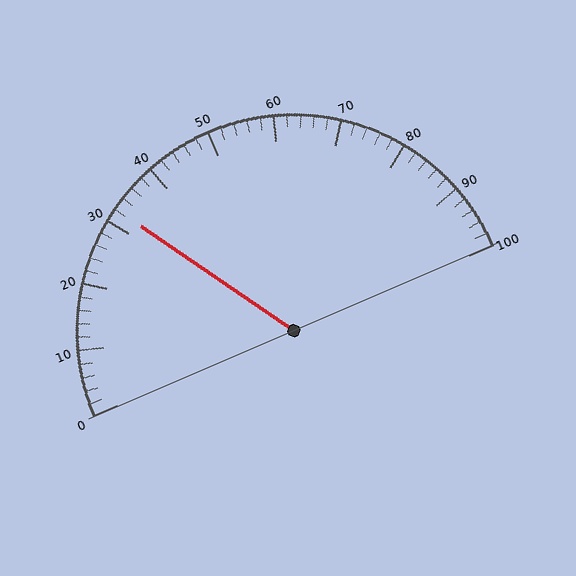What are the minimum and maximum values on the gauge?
The gauge ranges from 0 to 100.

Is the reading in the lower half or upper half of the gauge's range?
The reading is in the lower half of the range (0 to 100).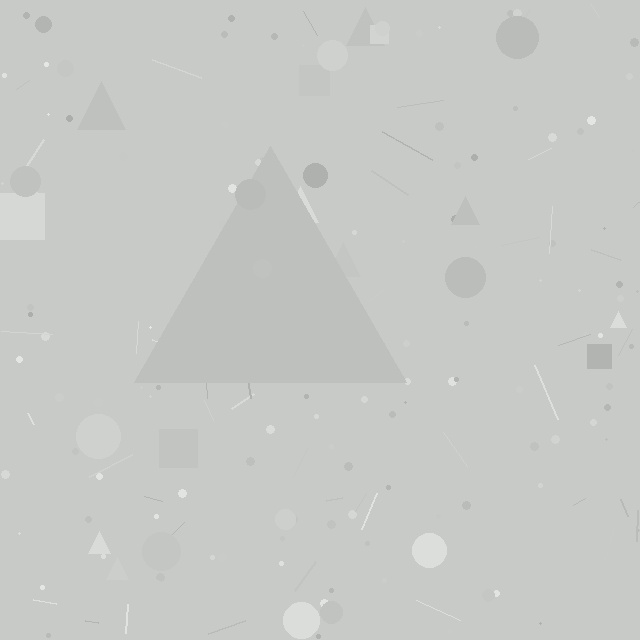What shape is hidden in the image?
A triangle is hidden in the image.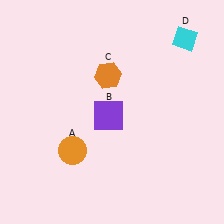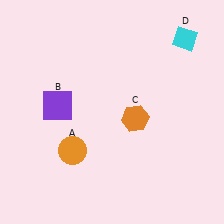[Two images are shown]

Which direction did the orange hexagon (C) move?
The orange hexagon (C) moved down.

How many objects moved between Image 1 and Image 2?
2 objects moved between the two images.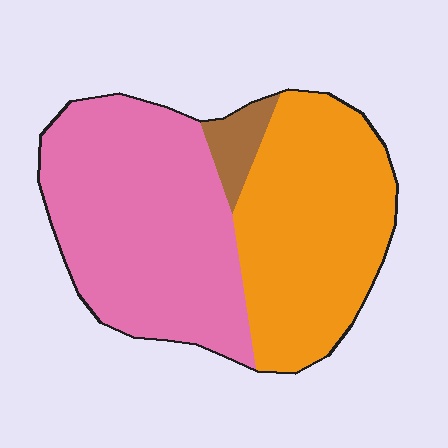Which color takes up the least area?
Brown, at roughly 5%.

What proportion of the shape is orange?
Orange covers about 45% of the shape.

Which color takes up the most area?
Pink, at roughly 50%.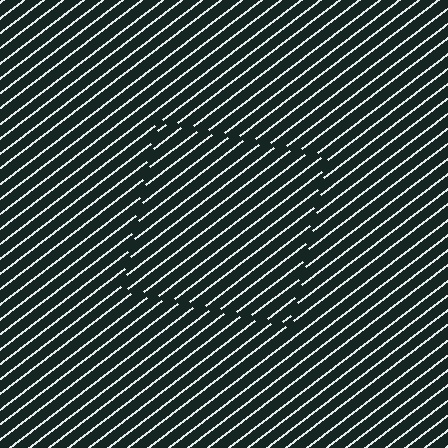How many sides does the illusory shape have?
4 sides — the line-ends trace a square.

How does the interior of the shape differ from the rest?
The interior of the shape contains the same grating, shifted by half a period — the contour is defined by the phase discontinuity where line-ends from the inner and outer gratings abut.